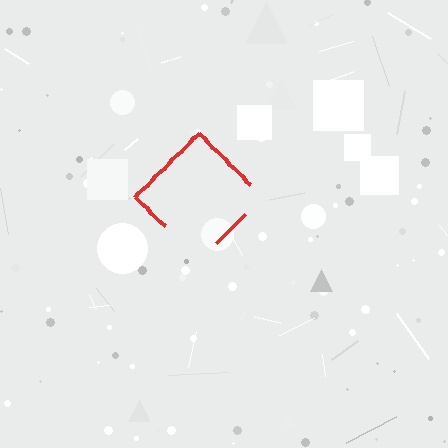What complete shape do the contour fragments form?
The contour fragments form a diamond.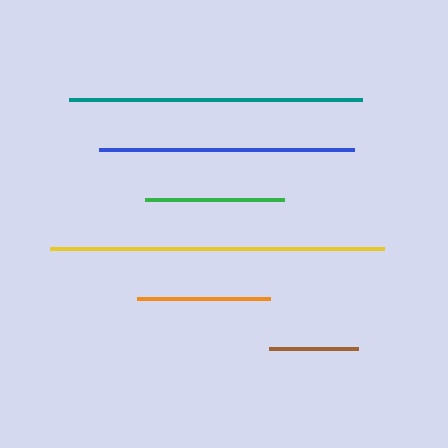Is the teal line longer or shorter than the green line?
The teal line is longer than the green line.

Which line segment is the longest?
The yellow line is the longest at approximately 333 pixels.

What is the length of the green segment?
The green segment is approximately 139 pixels long.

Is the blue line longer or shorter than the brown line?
The blue line is longer than the brown line.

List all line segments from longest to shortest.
From longest to shortest: yellow, teal, blue, green, orange, brown.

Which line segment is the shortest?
The brown line is the shortest at approximately 89 pixels.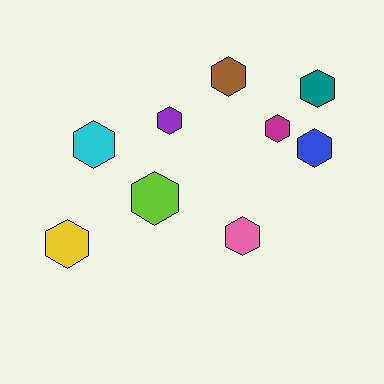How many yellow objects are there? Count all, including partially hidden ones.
There is 1 yellow object.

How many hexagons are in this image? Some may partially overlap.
There are 9 hexagons.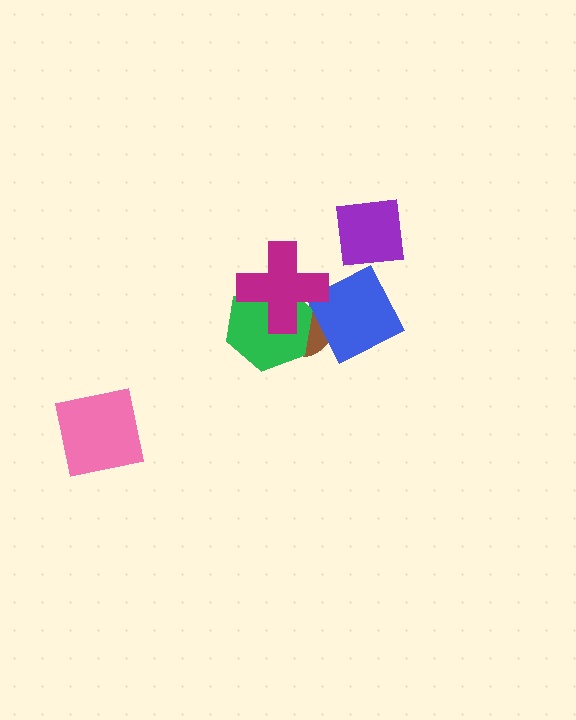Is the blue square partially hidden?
No, no other shape covers it.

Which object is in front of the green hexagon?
The magenta cross is in front of the green hexagon.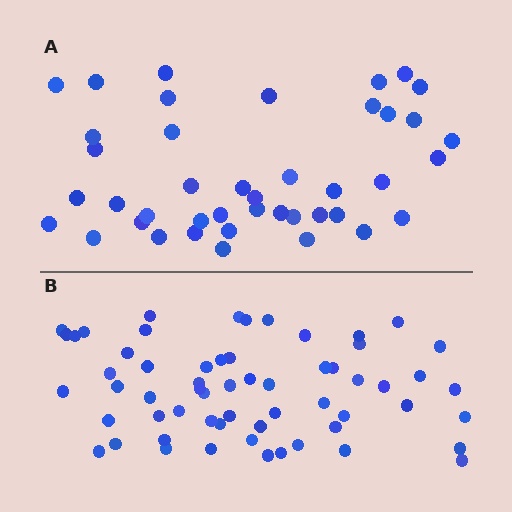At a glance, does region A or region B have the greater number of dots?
Region B (the bottom region) has more dots.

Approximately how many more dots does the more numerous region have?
Region B has approximately 20 more dots than region A.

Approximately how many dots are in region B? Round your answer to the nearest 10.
About 60 dots.